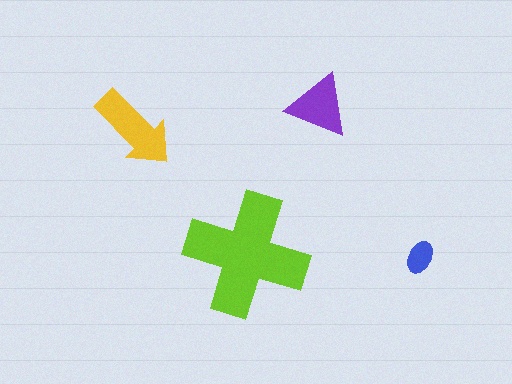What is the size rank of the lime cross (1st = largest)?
1st.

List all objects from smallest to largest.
The blue ellipse, the purple triangle, the yellow arrow, the lime cross.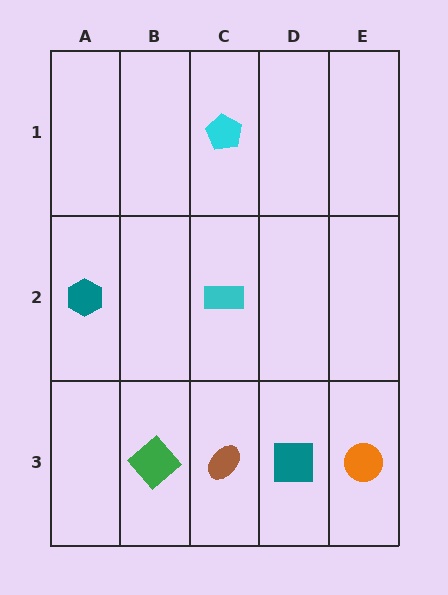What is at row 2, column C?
A cyan rectangle.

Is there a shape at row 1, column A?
No, that cell is empty.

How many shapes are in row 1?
1 shape.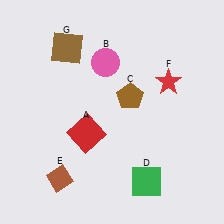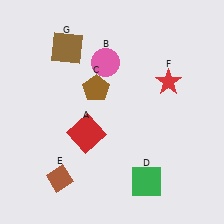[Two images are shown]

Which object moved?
The brown pentagon (C) moved left.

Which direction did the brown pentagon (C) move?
The brown pentagon (C) moved left.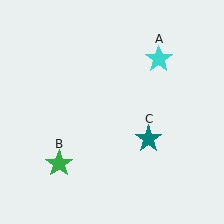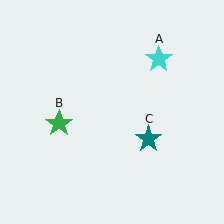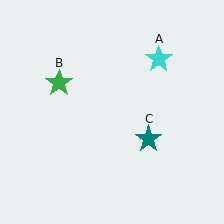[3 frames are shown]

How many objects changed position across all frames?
1 object changed position: green star (object B).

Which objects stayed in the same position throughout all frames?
Cyan star (object A) and teal star (object C) remained stationary.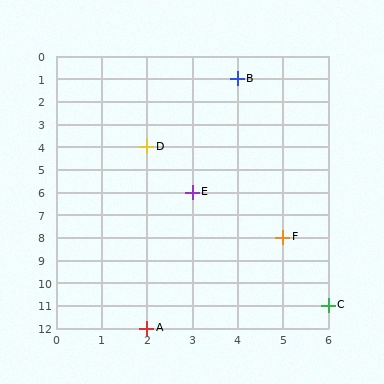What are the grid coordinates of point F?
Point F is at grid coordinates (5, 8).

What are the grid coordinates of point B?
Point B is at grid coordinates (4, 1).